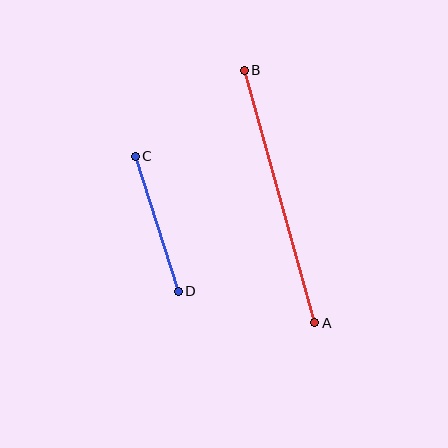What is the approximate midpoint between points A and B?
The midpoint is at approximately (280, 196) pixels.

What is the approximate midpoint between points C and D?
The midpoint is at approximately (157, 224) pixels.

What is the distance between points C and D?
The distance is approximately 142 pixels.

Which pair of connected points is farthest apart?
Points A and B are farthest apart.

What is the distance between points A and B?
The distance is approximately 262 pixels.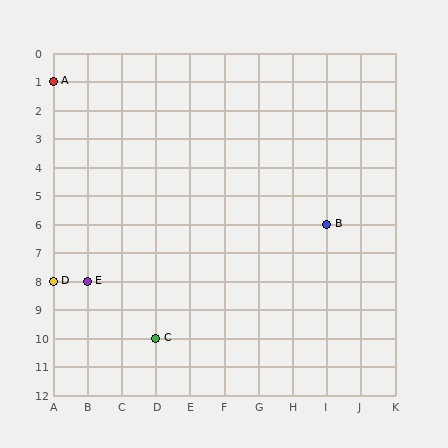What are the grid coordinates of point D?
Point D is at grid coordinates (A, 8).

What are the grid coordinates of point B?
Point B is at grid coordinates (I, 6).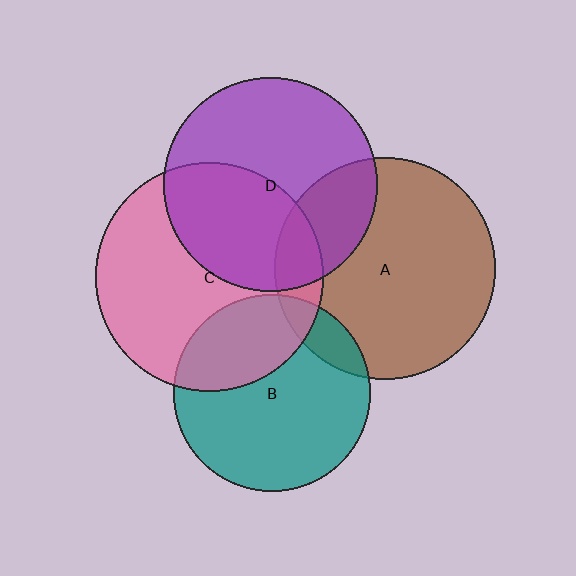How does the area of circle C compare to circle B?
Approximately 1.3 times.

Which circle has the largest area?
Circle C (pink).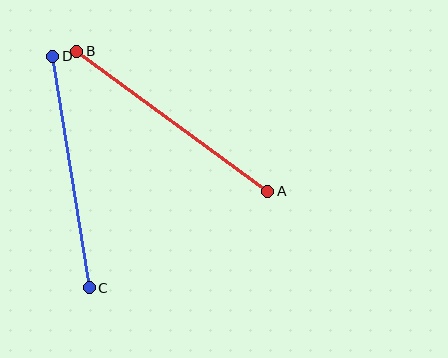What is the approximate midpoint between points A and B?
The midpoint is at approximately (172, 121) pixels.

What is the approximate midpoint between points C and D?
The midpoint is at approximately (71, 172) pixels.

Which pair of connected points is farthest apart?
Points A and B are farthest apart.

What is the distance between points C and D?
The distance is approximately 234 pixels.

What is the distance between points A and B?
The distance is approximately 237 pixels.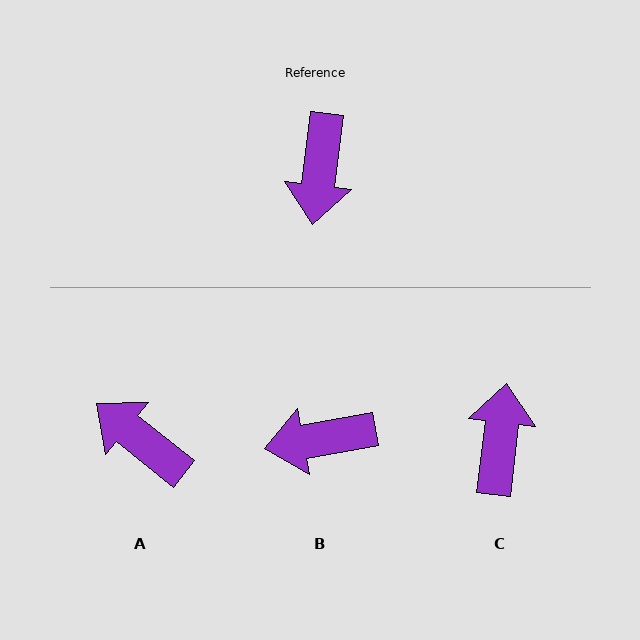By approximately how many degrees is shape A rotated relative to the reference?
Approximately 122 degrees clockwise.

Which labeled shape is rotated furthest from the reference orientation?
C, about 180 degrees away.